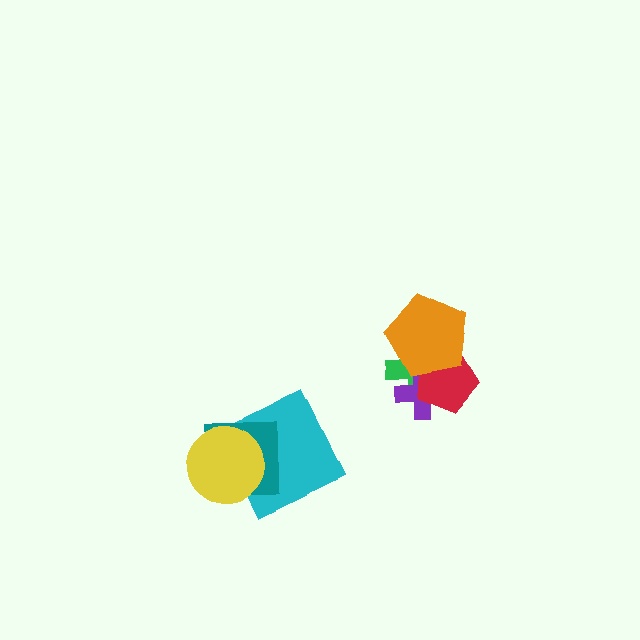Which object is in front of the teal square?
The yellow circle is in front of the teal square.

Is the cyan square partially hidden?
Yes, it is partially covered by another shape.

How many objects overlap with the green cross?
3 objects overlap with the green cross.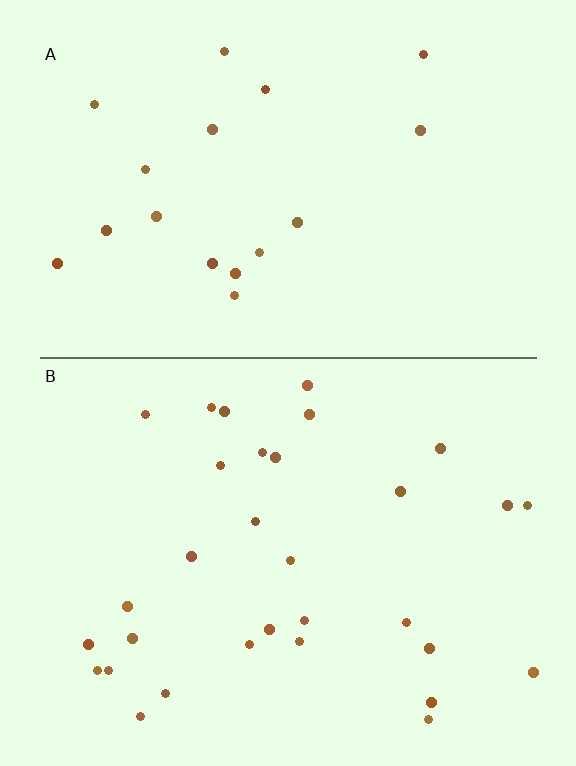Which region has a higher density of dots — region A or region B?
B (the bottom).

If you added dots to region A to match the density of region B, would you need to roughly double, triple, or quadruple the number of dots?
Approximately double.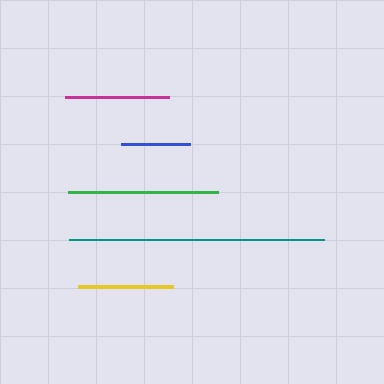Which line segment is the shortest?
The blue line is the shortest at approximately 69 pixels.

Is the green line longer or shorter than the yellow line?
The green line is longer than the yellow line.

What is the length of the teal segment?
The teal segment is approximately 255 pixels long.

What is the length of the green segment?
The green segment is approximately 150 pixels long.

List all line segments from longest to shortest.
From longest to shortest: teal, green, magenta, yellow, blue.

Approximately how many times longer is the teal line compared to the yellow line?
The teal line is approximately 2.7 times the length of the yellow line.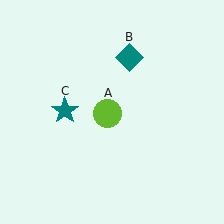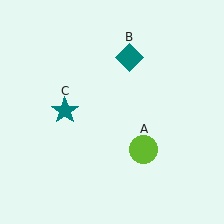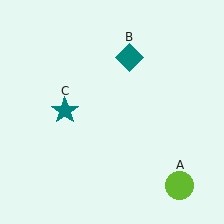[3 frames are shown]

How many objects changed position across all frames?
1 object changed position: lime circle (object A).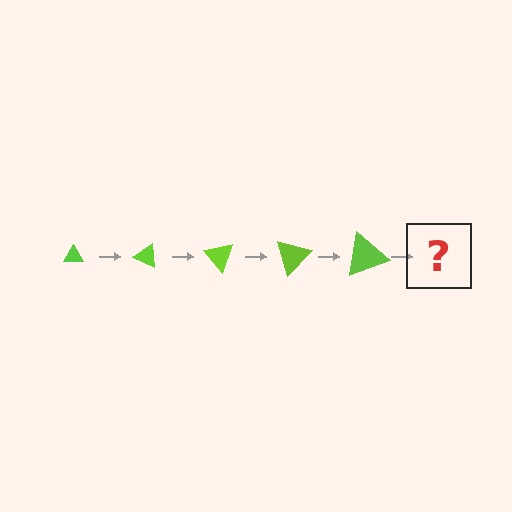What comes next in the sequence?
The next element should be a triangle, larger than the previous one and rotated 125 degrees from the start.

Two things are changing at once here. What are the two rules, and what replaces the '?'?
The two rules are that the triangle grows larger each step and it rotates 25 degrees each step. The '?' should be a triangle, larger than the previous one and rotated 125 degrees from the start.